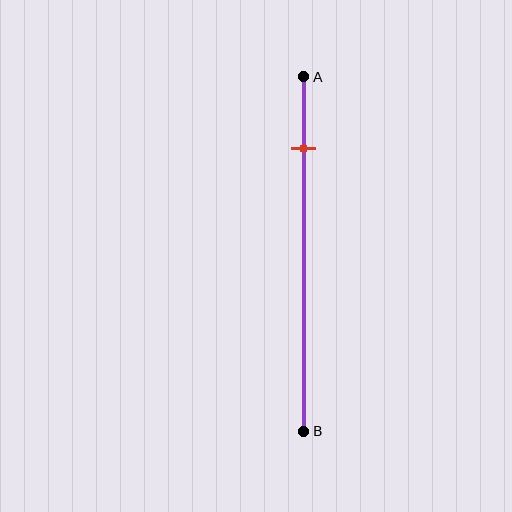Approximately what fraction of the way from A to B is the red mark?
The red mark is approximately 20% of the way from A to B.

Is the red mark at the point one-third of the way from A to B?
No, the mark is at about 20% from A, not at the 33% one-third point.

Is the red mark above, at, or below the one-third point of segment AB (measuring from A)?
The red mark is above the one-third point of segment AB.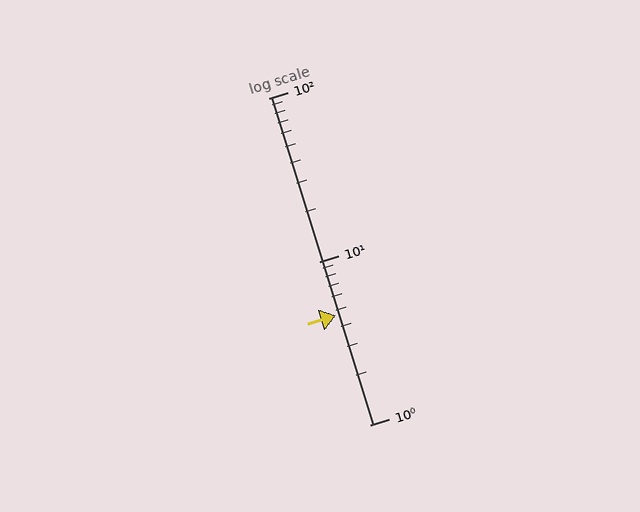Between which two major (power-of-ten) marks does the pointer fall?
The pointer is between 1 and 10.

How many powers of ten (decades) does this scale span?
The scale spans 2 decades, from 1 to 100.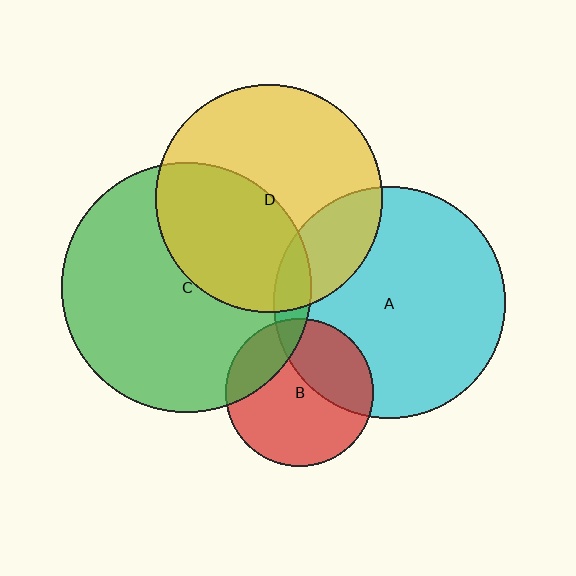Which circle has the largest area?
Circle C (green).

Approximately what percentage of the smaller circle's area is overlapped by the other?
Approximately 35%.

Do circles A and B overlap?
Yes.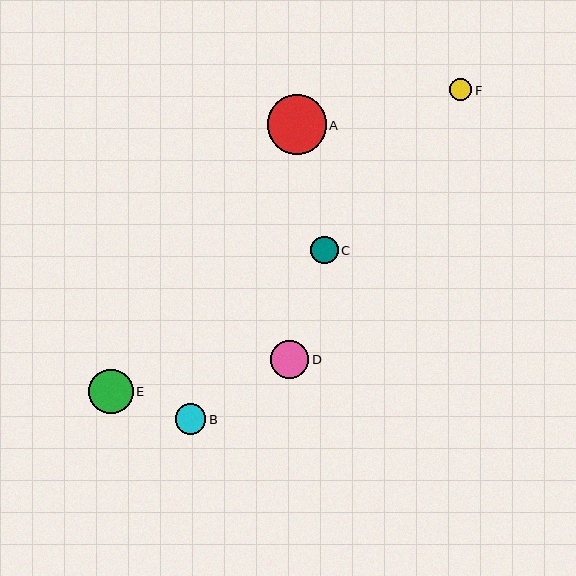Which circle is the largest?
Circle A is the largest with a size of approximately 59 pixels.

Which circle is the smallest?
Circle F is the smallest with a size of approximately 22 pixels.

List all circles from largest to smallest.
From largest to smallest: A, E, D, B, C, F.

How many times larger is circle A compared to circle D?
Circle A is approximately 1.6 times the size of circle D.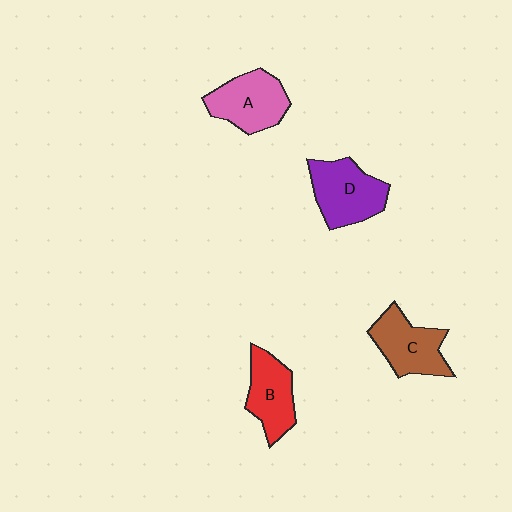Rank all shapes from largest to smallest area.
From largest to smallest: D (purple), A (pink), C (brown), B (red).